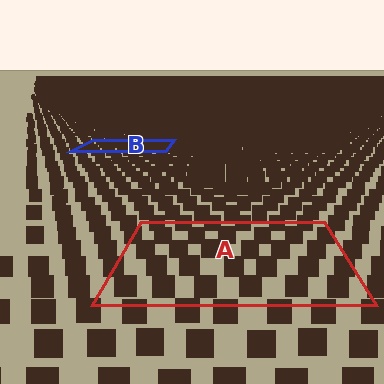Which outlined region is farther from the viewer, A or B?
Region B is farther from the viewer — the texture elements inside it appear smaller and more densely packed.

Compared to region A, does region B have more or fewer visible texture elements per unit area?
Region B has more texture elements per unit area — they are packed more densely because it is farther away.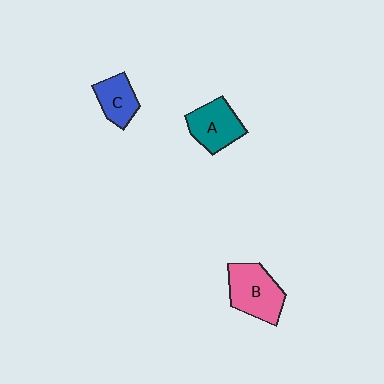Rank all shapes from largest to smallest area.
From largest to smallest: B (pink), A (teal), C (blue).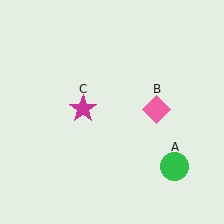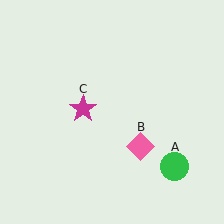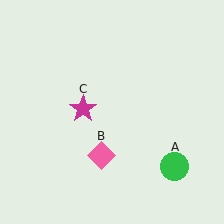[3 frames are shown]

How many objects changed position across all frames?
1 object changed position: pink diamond (object B).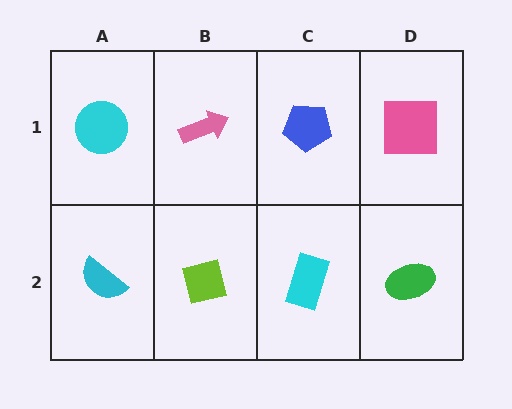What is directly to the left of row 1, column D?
A blue pentagon.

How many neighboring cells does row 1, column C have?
3.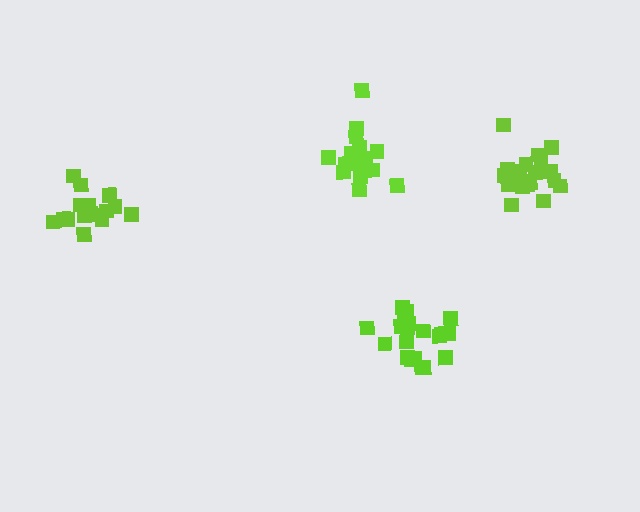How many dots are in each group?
Group 1: 20 dots, Group 2: 21 dots, Group 3: 17 dots, Group 4: 18 dots (76 total).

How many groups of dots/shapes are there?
There are 4 groups.